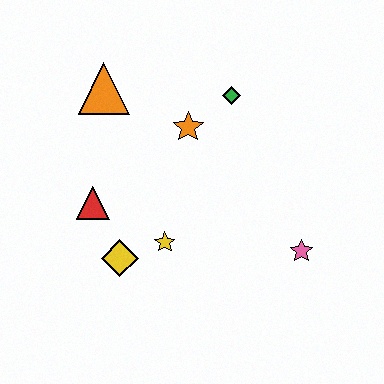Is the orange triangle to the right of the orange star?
No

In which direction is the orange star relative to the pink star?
The orange star is above the pink star.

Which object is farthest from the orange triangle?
The pink star is farthest from the orange triangle.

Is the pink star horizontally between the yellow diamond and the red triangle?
No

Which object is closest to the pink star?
The yellow star is closest to the pink star.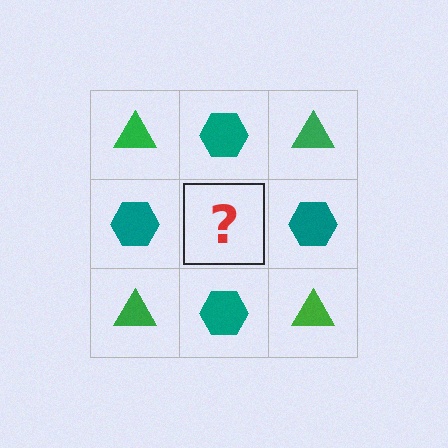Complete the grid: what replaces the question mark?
The question mark should be replaced with a green triangle.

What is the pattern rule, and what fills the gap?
The rule is that it alternates green triangle and teal hexagon in a checkerboard pattern. The gap should be filled with a green triangle.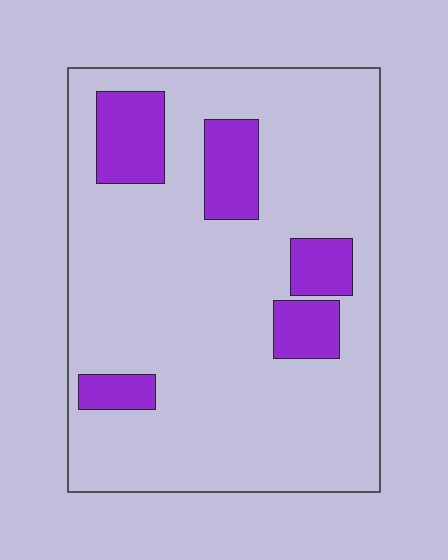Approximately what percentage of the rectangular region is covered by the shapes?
Approximately 15%.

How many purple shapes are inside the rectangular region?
5.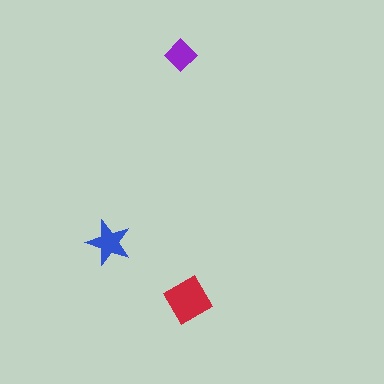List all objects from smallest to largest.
The purple diamond, the blue star, the red diamond.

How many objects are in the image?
There are 3 objects in the image.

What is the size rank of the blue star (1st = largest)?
2nd.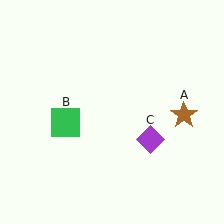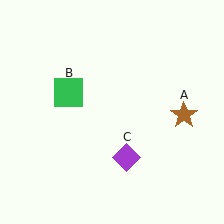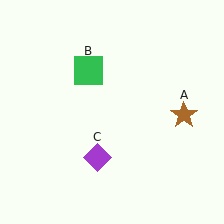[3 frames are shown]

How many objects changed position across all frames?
2 objects changed position: green square (object B), purple diamond (object C).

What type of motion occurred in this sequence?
The green square (object B), purple diamond (object C) rotated clockwise around the center of the scene.